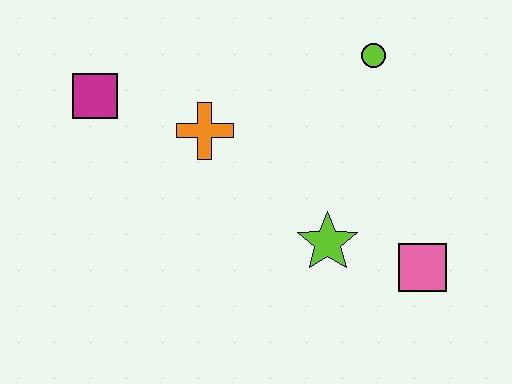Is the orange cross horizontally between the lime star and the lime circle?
No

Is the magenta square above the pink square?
Yes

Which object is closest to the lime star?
The pink square is closest to the lime star.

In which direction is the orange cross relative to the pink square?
The orange cross is to the left of the pink square.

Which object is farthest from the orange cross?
The pink square is farthest from the orange cross.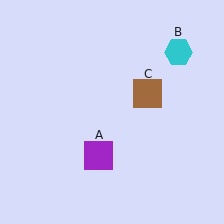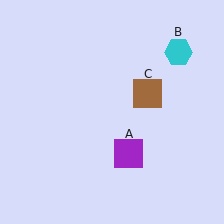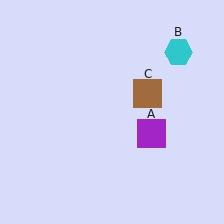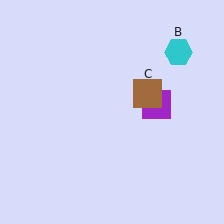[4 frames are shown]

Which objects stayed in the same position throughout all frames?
Cyan hexagon (object B) and brown square (object C) remained stationary.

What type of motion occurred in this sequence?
The purple square (object A) rotated counterclockwise around the center of the scene.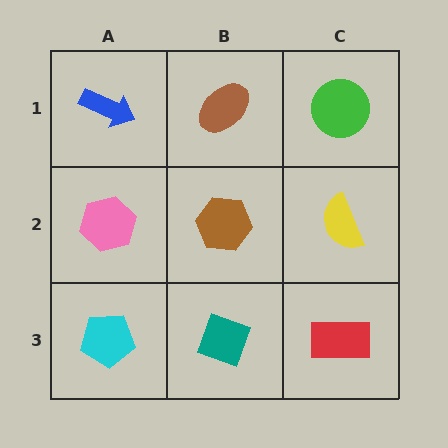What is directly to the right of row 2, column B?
A yellow semicircle.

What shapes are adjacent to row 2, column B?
A brown ellipse (row 1, column B), a teal diamond (row 3, column B), a pink hexagon (row 2, column A), a yellow semicircle (row 2, column C).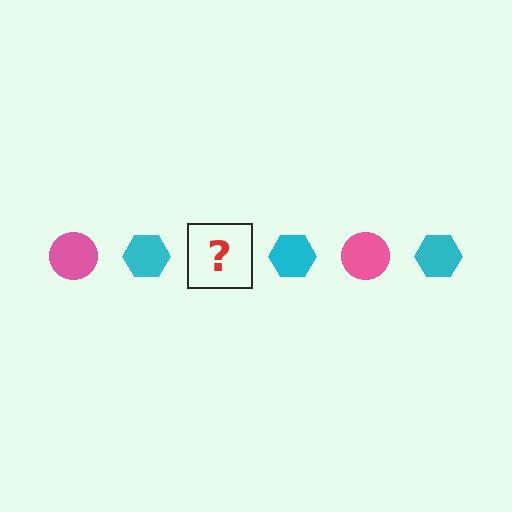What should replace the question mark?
The question mark should be replaced with a pink circle.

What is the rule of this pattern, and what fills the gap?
The rule is that the pattern alternates between pink circle and cyan hexagon. The gap should be filled with a pink circle.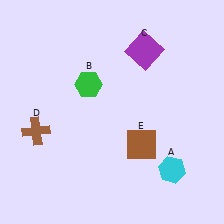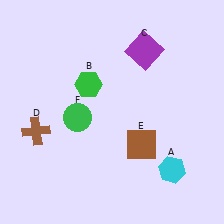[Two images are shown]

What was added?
A green circle (F) was added in Image 2.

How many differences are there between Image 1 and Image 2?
There is 1 difference between the two images.